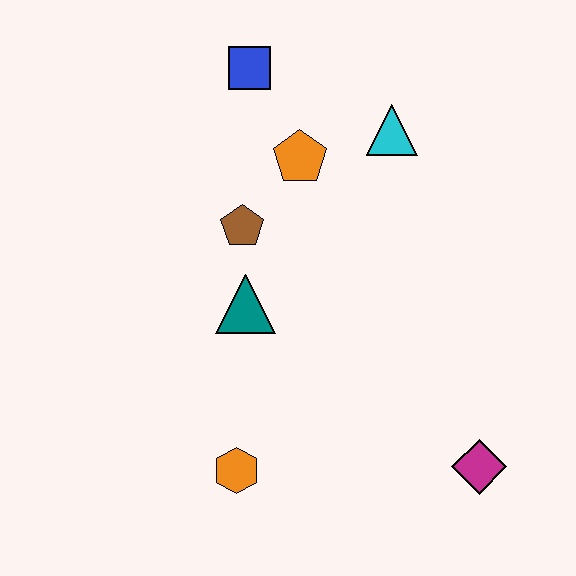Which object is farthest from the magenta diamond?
The blue square is farthest from the magenta diamond.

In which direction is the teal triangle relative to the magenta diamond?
The teal triangle is to the left of the magenta diamond.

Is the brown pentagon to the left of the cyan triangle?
Yes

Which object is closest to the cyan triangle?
The orange pentagon is closest to the cyan triangle.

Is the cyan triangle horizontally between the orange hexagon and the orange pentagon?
No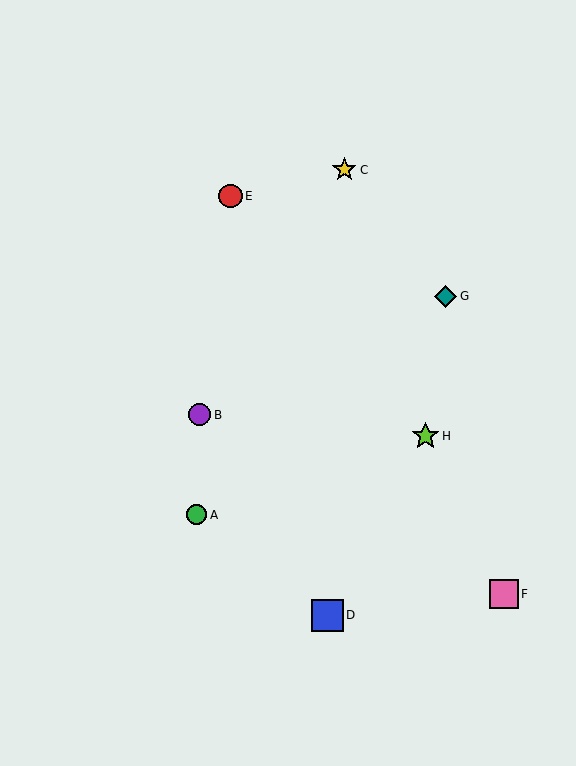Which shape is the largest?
The blue square (labeled D) is the largest.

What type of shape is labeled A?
Shape A is a green circle.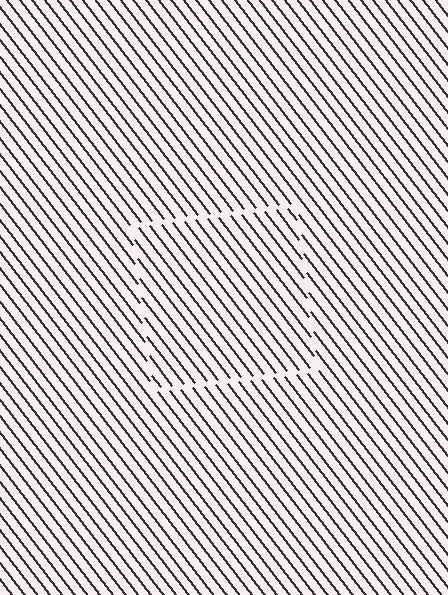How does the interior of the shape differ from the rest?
The interior of the shape contains the same grating, shifted by half a period — the contour is defined by the phase discontinuity where line-ends from the inner and outer gratings abut.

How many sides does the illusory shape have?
4 sides — the line-ends trace a square.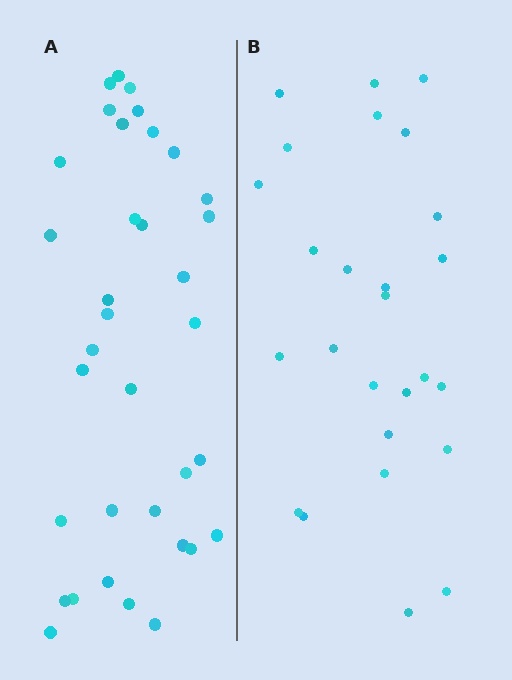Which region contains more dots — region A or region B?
Region A (the left region) has more dots.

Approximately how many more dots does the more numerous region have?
Region A has roughly 8 or so more dots than region B.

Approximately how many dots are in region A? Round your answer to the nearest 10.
About 40 dots. (The exact count is 35, which rounds to 40.)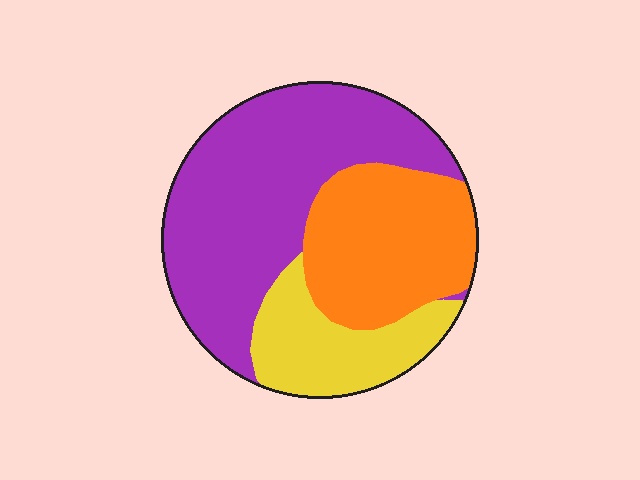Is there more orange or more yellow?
Orange.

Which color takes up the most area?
Purple, at roughly 50%.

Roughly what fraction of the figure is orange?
Orange covers roughly 30% of the figure.